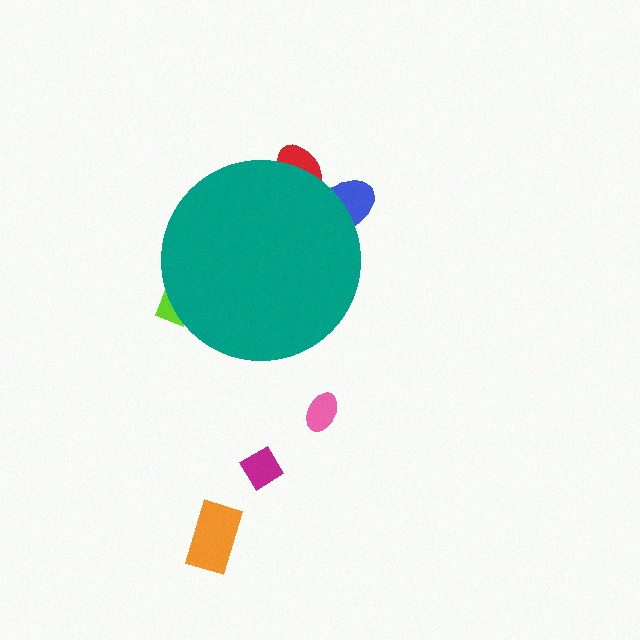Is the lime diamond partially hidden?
Yes, the lime diamond is partially hidden behind the teal circle.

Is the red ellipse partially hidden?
Yes, the red ellipse is partially hidden behind the teal circle.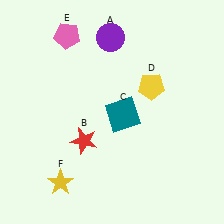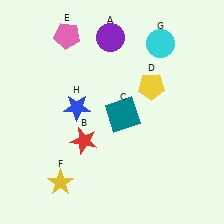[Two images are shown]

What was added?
A cyan circle (G), a blue star (H) were added in Image 2.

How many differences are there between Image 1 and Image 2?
There are 2 differences between the two images.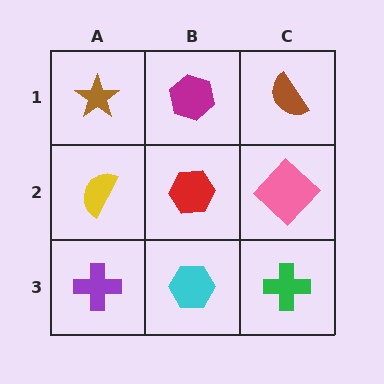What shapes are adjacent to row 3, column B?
A red hexagon (row 2, column B), a purple cross (row 3, column A), a green cross (row 3, column C).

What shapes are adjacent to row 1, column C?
A pink diamond (row 2, column C), a magenta hexagon (row 1, column B).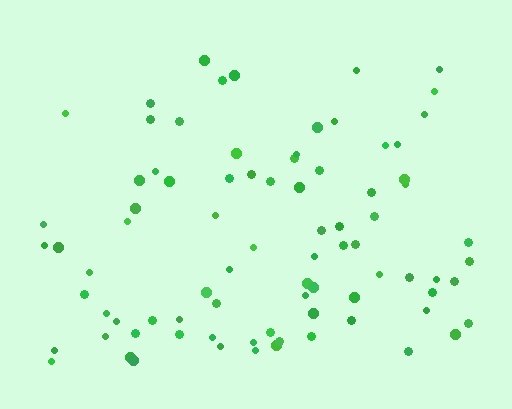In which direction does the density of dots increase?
From top to bottom, with the bottom side densest.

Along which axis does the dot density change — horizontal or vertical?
Vertical.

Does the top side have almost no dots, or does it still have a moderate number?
Still a moderate number, just noticeably fewer than the bottom.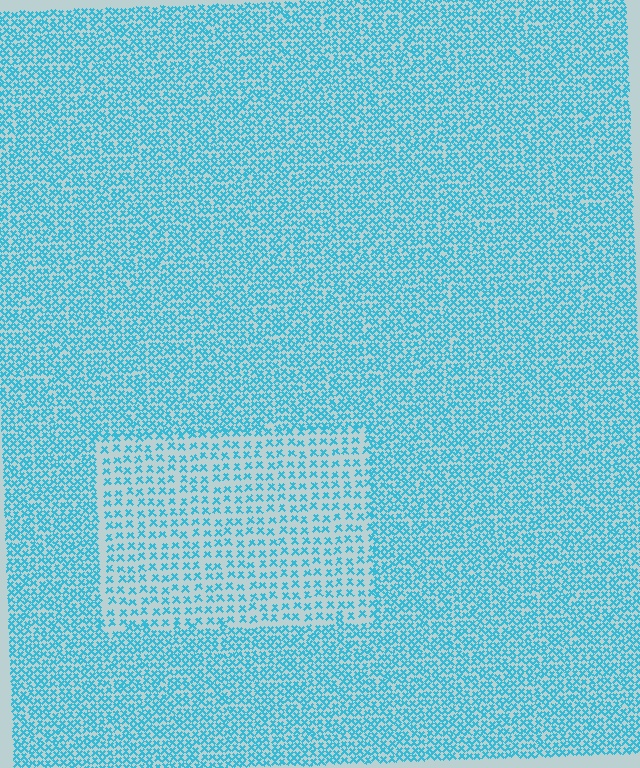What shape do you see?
I see a rectangle.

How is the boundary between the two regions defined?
The boundary is defined by a change in element density (approximately 2.0x ratio). All elements are the same color, size, and shape.